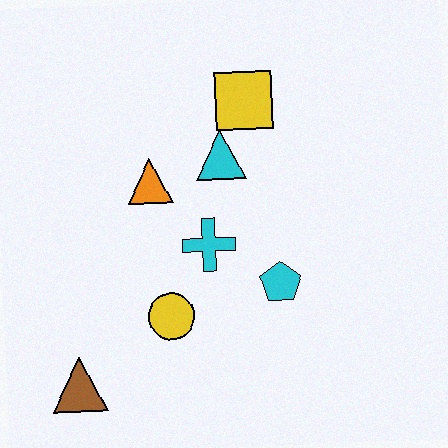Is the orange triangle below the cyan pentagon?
No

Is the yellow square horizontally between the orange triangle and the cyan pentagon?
Yes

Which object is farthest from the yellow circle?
The yellow square is farthest from the yellow circle.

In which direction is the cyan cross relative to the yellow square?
The cyan cross is below the yellow square.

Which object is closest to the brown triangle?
The yellow circle is closest to the brown triangle.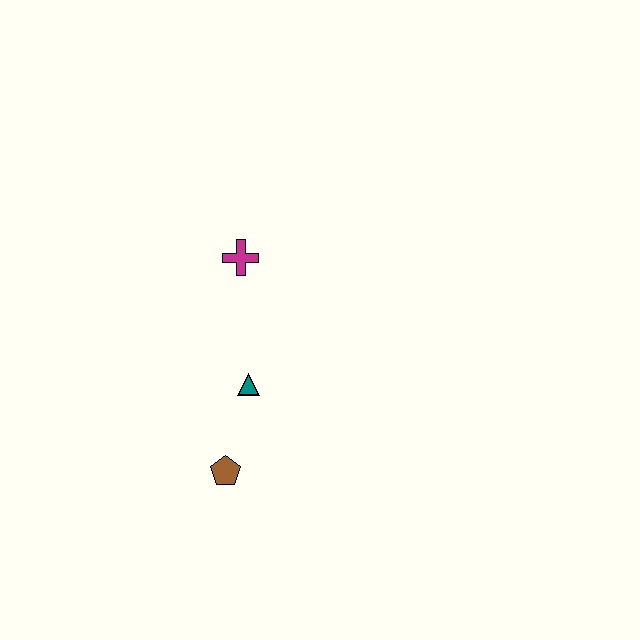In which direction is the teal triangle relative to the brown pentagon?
The teal triangle is above the brown pentagon.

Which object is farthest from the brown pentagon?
The magenta cross is farthest from the brown pentagon.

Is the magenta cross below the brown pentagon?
No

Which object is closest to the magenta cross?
The teal triangle is closest to the magenta cross.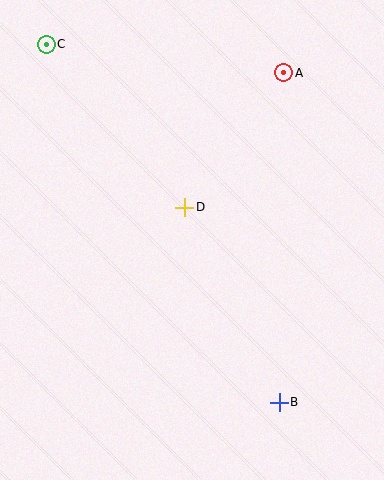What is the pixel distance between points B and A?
The distance between B and A is 330 pixels.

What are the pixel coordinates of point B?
Point B is at (279, 402).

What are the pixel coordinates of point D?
Point D is at (185, 207).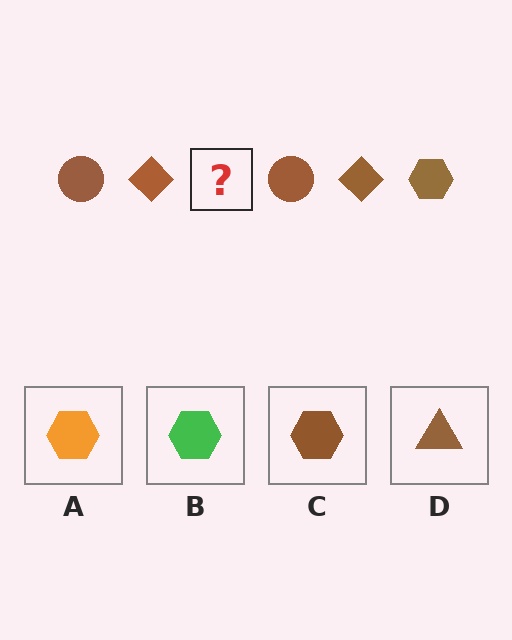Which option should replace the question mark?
Option C.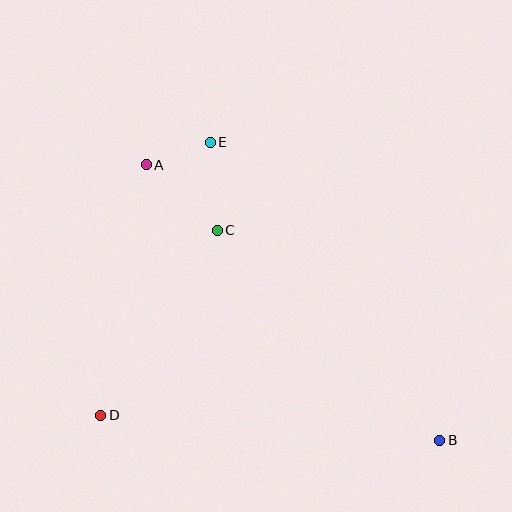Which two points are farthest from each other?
Points A and B are farthest from each other.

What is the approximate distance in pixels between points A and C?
The distance between A and C is approximately 96 pixels.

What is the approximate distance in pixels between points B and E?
The distance between B and E is approximately 376 pixels.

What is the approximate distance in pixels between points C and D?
The distance between C and D is approximately 219 pixels.